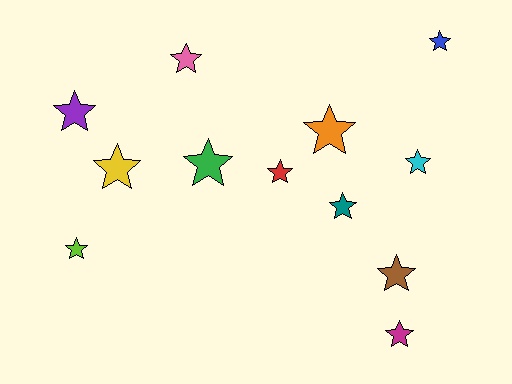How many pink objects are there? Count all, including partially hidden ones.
There is 1 pink object.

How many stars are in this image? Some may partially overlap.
There are 12 stars.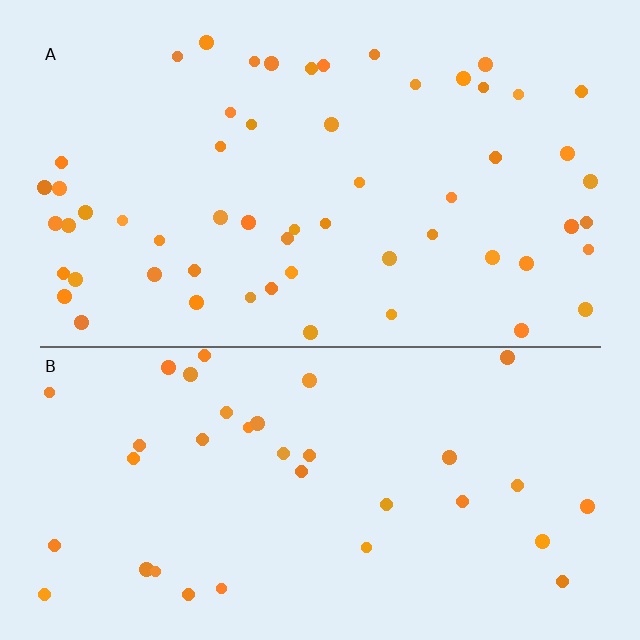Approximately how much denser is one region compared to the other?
Approximately 1.6× — region A over region B.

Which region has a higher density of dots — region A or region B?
A (the top).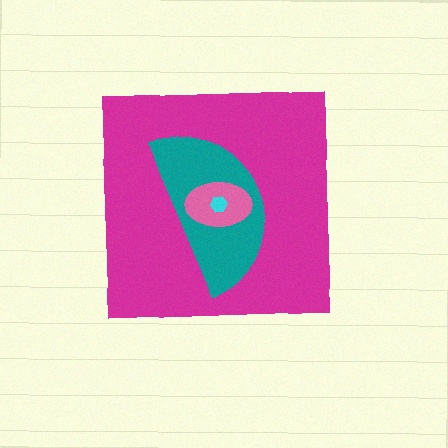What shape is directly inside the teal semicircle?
The pink ellipse.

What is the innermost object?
The cyan hexagon.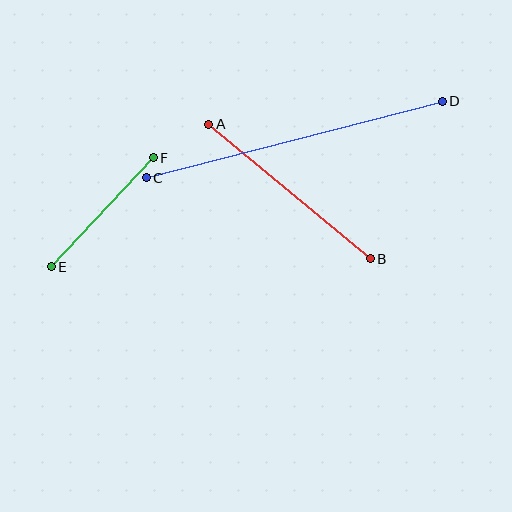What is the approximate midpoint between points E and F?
The midpoint is at approximately (102, 212) pixels.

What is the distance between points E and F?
The distance is approximately 149 pixels.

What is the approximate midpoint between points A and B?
The midpoint is at approximately (290, 191) pixels.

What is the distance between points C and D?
The distance is approximately 305 pixels.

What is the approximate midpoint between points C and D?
The midpoint is at approximately (294, 140) pixels.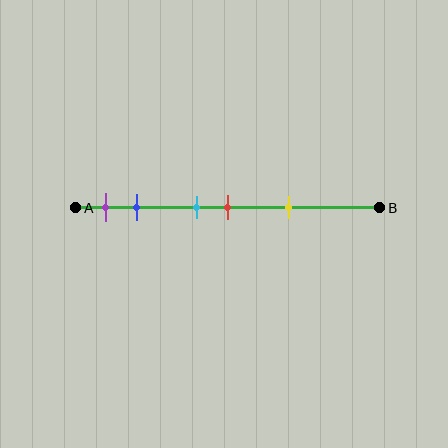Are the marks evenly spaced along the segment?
No, the marks are not evenly spaced.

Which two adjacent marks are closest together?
The cyan and red marks are the closest adjacent pair.